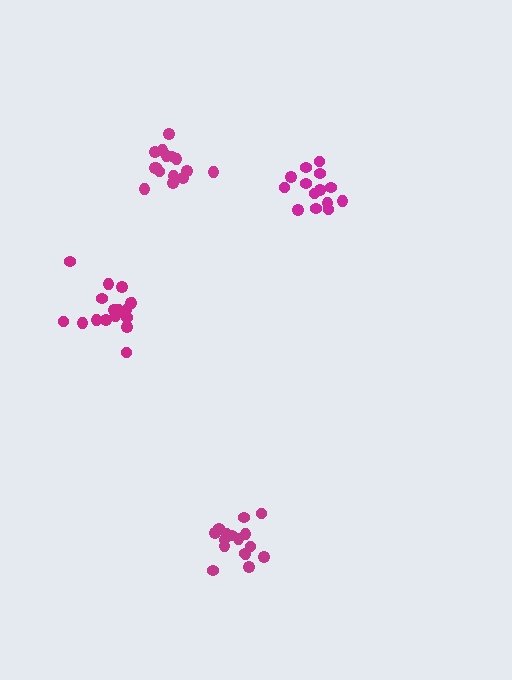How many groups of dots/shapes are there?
There are 4 groups.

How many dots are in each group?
Group 1: 18 dots, Group 2: 16 dots, Group 3: 15 dots, Group 4: 14 dots (63 total).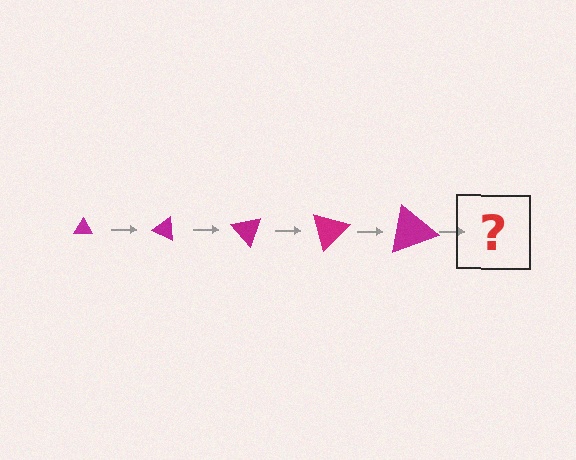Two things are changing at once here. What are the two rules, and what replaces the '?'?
The two rules are that the triangle grows larger each step and it rotates 25 degrees each step. The '?' should be a triangle, larger than the previous one and rotated 125 degrees from the start.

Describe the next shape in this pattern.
It should be a triangle, larger than the previous one and rotated 125 degrees from the start.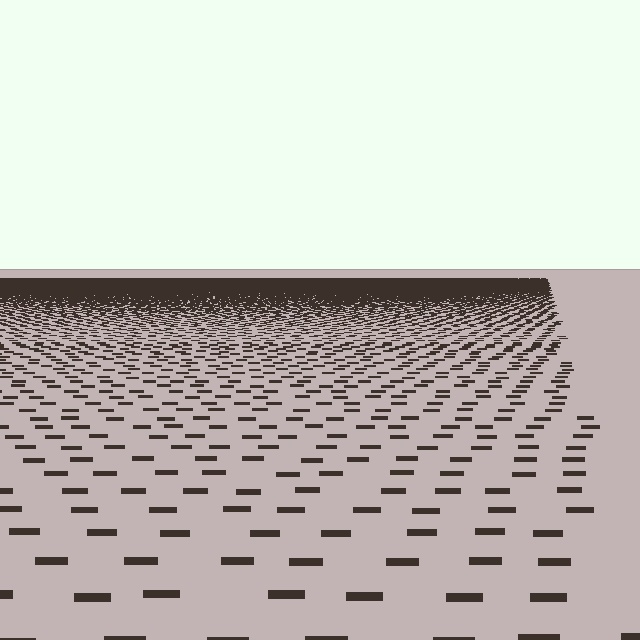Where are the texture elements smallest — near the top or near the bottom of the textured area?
Near the top.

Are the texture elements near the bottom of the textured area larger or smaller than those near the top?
Larger. Near the bottom, elements are closer to the viewer and appear at a bigger on-screen size.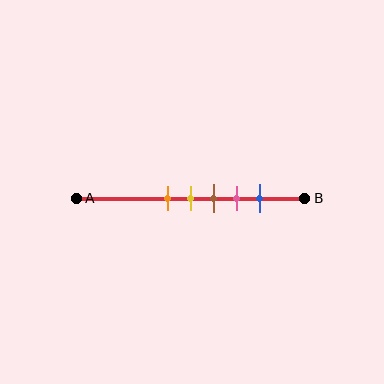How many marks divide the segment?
There are 5 marks dividing the segment.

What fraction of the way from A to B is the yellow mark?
The yellow mark is approximately 50% (0.5) of the way from A to B.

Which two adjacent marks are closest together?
The orange and yellow marks are the closest adjacent pair.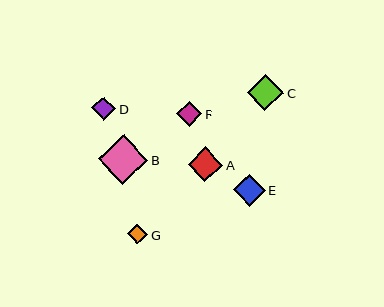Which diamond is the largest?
Diamond B is the largest with a size of approximately 50 pixels.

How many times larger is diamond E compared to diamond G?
Diamond E is approximately 1.6 times the size of diamond G.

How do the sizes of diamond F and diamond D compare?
Diamond F and diamond D are approximately the same size.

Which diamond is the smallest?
Diamond G is the smallest with a size of approximately 20 pixels.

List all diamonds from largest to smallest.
From largest to smallest: B, C, A, E, F, D, G.